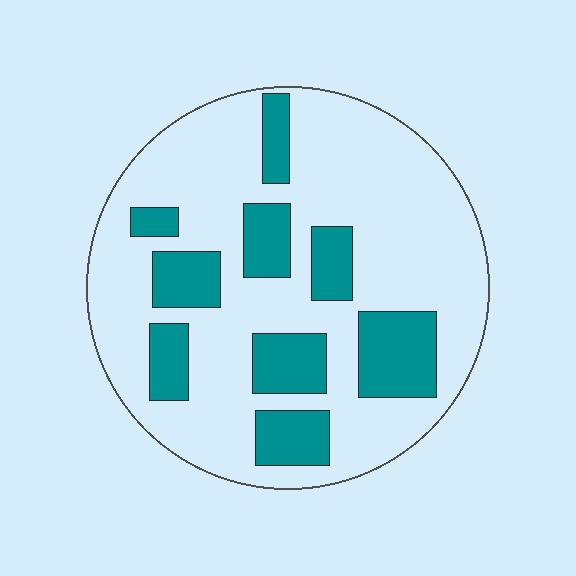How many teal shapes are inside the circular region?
9.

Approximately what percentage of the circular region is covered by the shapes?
Approximately 25%.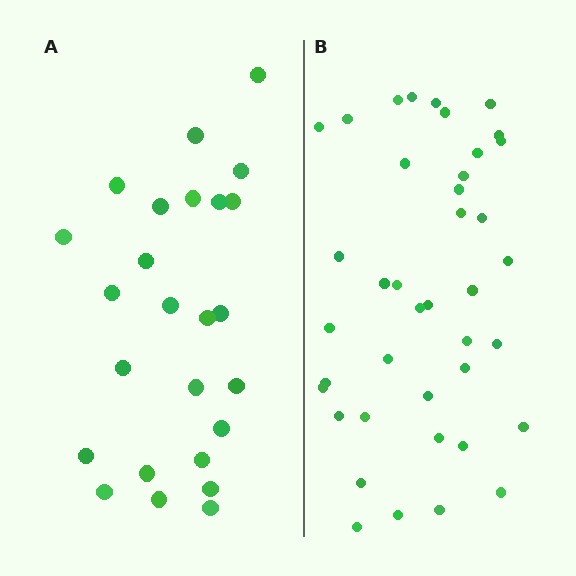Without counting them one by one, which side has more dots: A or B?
Region B (the right region) has more dots.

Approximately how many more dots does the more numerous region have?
Region B has approximately 15 more dots than region A.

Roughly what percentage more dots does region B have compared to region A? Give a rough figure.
About 60% more.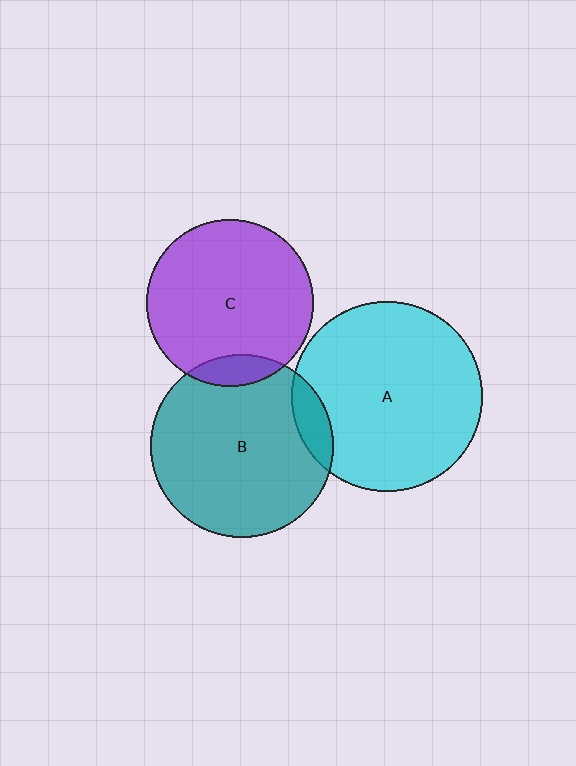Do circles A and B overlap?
Yes.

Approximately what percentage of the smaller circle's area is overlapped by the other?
Approximately 10%.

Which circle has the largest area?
Circle A (cyan).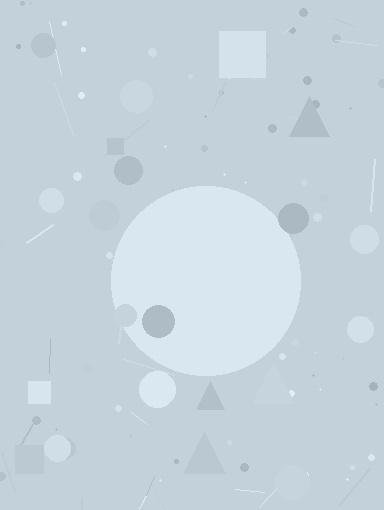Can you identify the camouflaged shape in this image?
The camouflaged shape is a circle.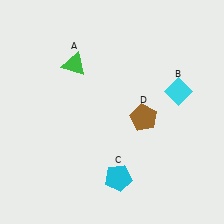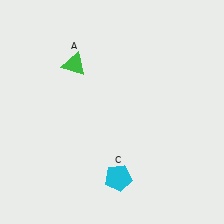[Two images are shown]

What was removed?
The brown pentagon (D), the cyan diamond (B) were removed in Image 2.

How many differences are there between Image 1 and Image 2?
There are 2 differences between the two images.